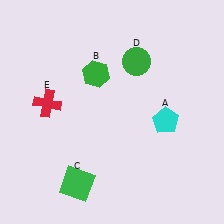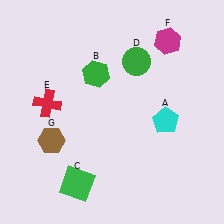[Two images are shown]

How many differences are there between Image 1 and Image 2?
There are 2 differences between the two images.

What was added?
A magenta hexagon (F), a brown hexagon (G) were added in Image 2.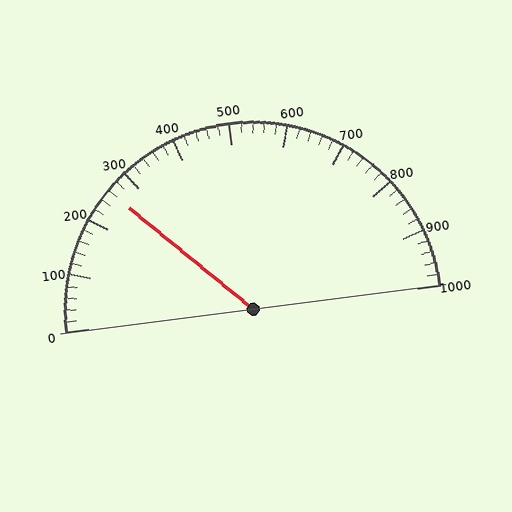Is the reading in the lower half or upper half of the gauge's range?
The reading is in the lower half of the range (0 to 1000).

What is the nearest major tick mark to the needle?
The nearest major tick mark is 300.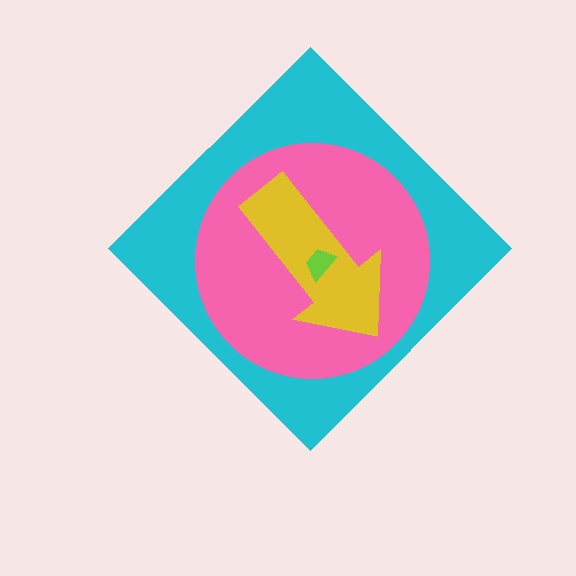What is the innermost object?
The lime trapezoid.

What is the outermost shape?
The cyan diamond.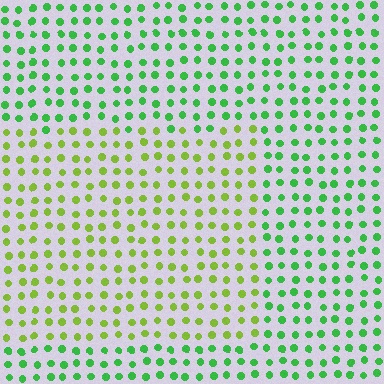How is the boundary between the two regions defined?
The boundary is defined purely by a slight shift in hue (about 39 degrees). Spacing, size, and orientation are identical on both sides.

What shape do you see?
I see a rectangle.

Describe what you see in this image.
The image is filled with small green elements in a uniform arrangement. A rectangle-shaped region is visible where the elements are tinted to a slightly different hue, forming a subtle color boundary.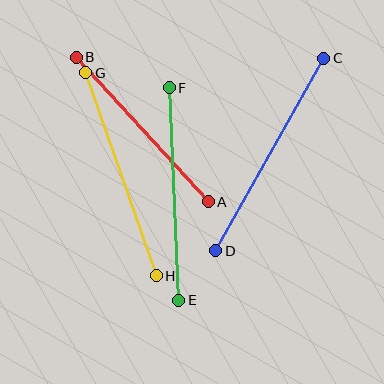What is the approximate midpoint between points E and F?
The midpoint is at approximately (174, 194) pixels.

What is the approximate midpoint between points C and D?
The midpoint is at approximately (270, 155) pixels.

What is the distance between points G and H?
The distance is approximately 215 pixels.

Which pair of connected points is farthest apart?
Points C and D are farthest apart.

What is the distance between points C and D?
The distance is approximately 221 pixels.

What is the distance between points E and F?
The distance is approximately 213 pixels.